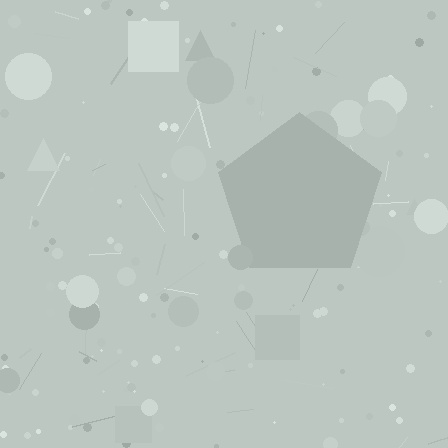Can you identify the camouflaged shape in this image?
The camouflaged shape is a pentagon.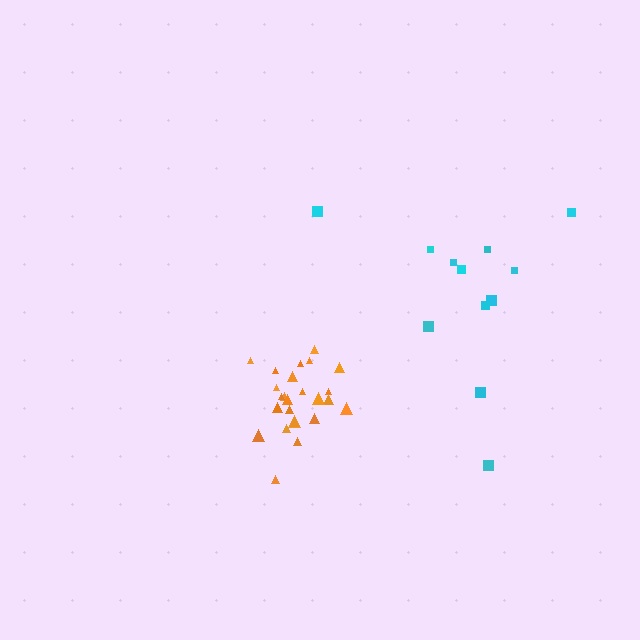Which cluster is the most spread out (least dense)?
Cyan.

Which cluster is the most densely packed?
Orange.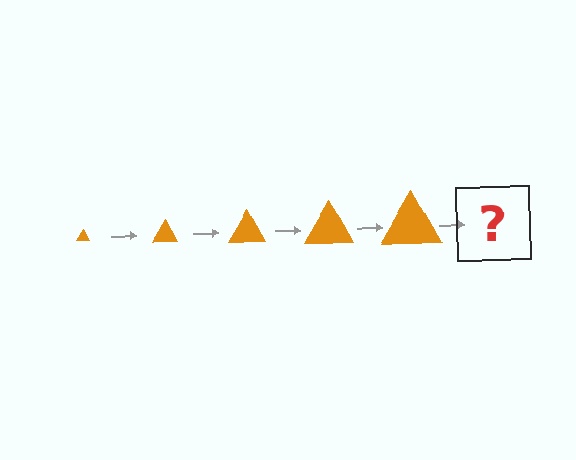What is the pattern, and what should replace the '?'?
The pattern is that the triangle gets progressively larger each step. The '?' should be an orange triangle, larger than the previous one.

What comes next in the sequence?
The next element should be an orange triangle, larger than the previous one.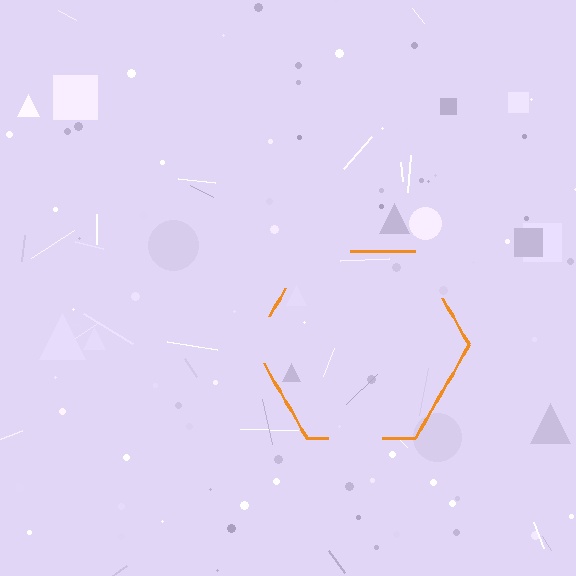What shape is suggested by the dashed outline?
The dashed outline suggests a hexagon.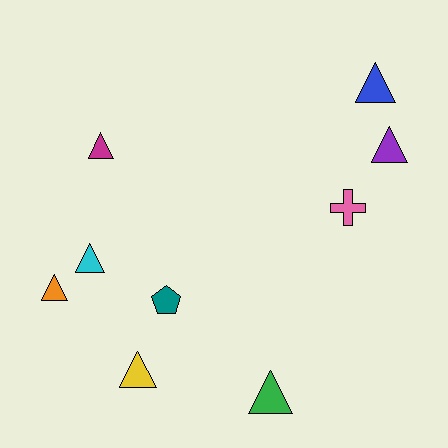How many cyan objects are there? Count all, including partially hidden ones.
There is 1 cyan object.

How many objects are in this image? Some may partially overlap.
There are 9 objects.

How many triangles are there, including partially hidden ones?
There are 7 triangles.